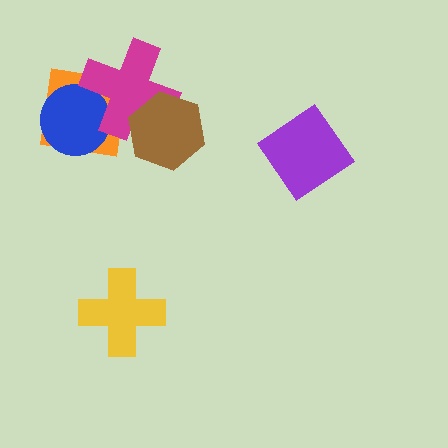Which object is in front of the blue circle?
The magenta cross is in front of the blue circle.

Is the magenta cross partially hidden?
Yes, it is partially covered by another shape.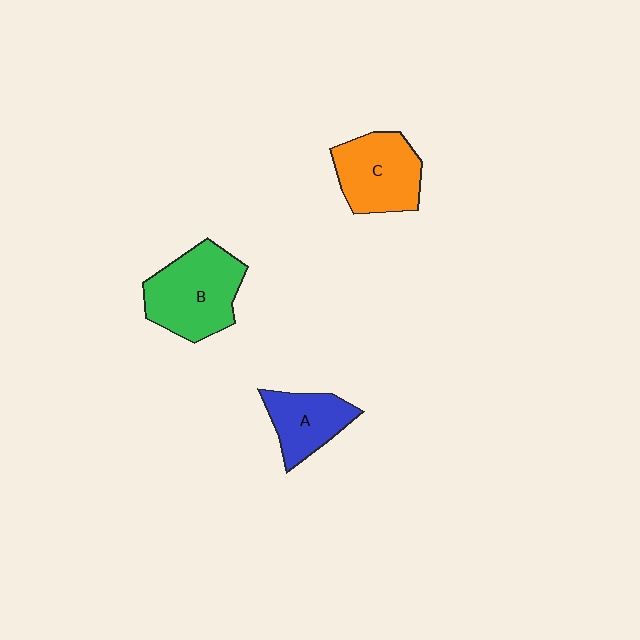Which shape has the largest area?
Shape B (green).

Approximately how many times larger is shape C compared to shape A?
Approximately 1.3 times.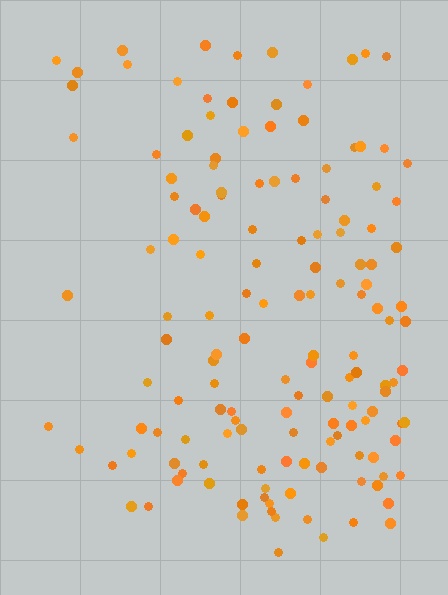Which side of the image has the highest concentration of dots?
The right.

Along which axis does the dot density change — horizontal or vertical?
Horizontal.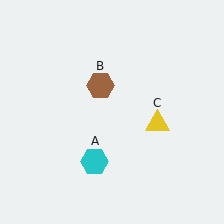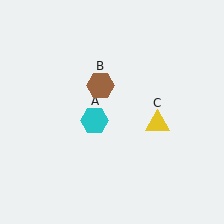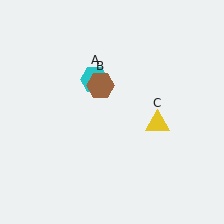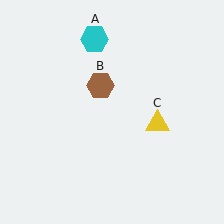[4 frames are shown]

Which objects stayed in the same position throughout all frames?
Brown hexagon (object B) and yellow triangle (object C) remained stationary.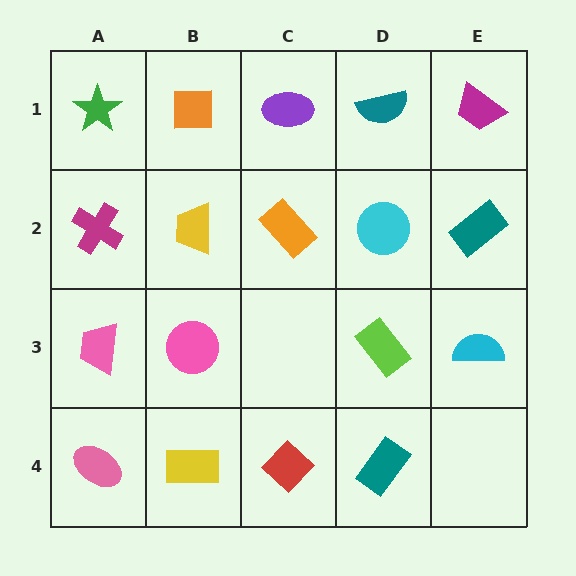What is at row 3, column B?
A pink circle.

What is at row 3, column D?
A lime rectangle.